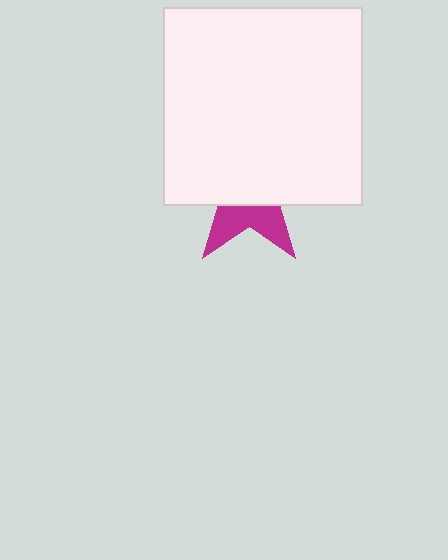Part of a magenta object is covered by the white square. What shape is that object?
It is a star.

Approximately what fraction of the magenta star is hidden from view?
Roughly 65% of the magenta star is hidden behind the white square.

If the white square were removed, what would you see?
You would see the complete magenta star.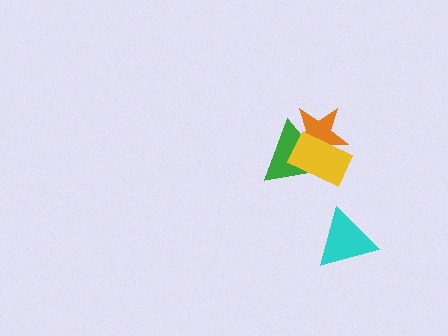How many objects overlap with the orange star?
2 objects overlap with the orange star.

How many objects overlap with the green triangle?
2 objects overlap with the green triangle.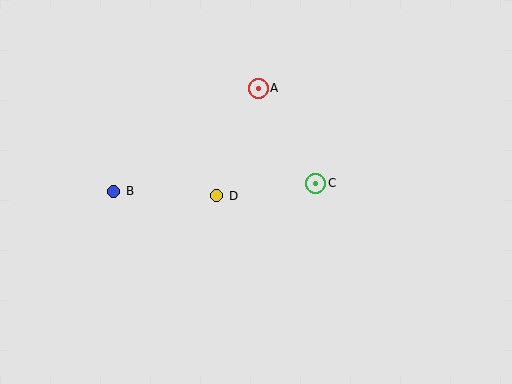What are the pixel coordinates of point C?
Point C is at (316, 183).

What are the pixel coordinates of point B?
Point B is at (114, 191).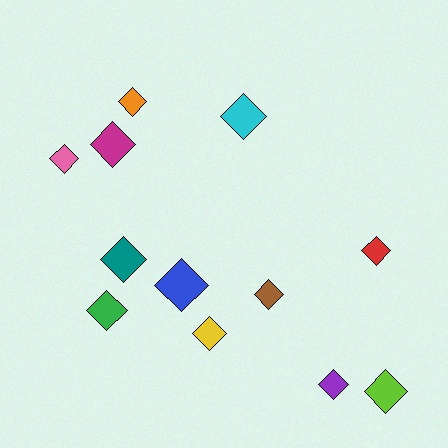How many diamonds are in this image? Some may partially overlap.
There are 12 diamonds.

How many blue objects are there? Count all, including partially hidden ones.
There is 1 blue object.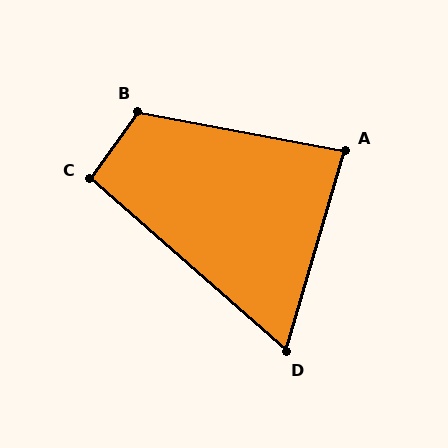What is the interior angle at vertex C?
Approximately 96 degrees (obtuse).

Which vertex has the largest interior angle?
B, at approximately 115 degrees.